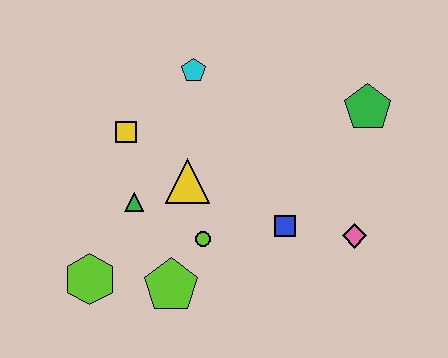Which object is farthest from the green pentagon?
The lime hexagon is farthest from the green pentagon.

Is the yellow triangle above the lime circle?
Yes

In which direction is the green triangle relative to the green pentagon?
The green triangle is to the left of the green pentagon.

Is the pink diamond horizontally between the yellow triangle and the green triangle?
No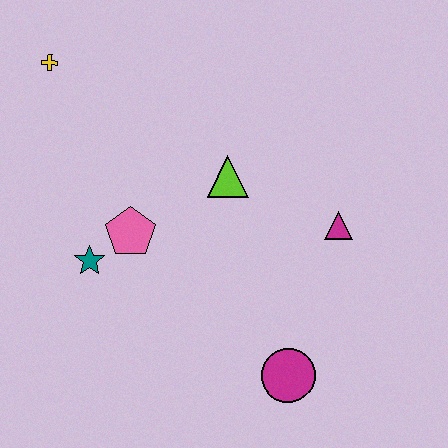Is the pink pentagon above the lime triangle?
No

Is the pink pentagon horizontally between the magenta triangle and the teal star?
Yes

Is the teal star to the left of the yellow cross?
No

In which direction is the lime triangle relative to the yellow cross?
The lime triangle is to the right of the yellow cross.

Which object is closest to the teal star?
The pink pentagon is closest to the teal star.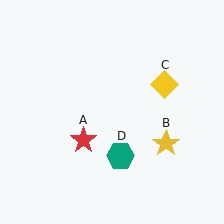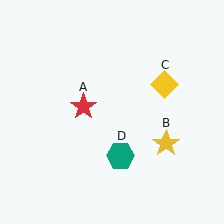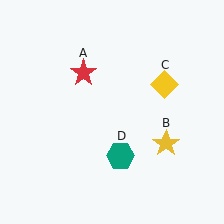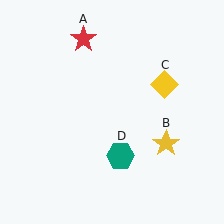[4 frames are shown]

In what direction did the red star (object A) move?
The red star (object A) moved up.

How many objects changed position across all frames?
1 object changed position: red star (object A).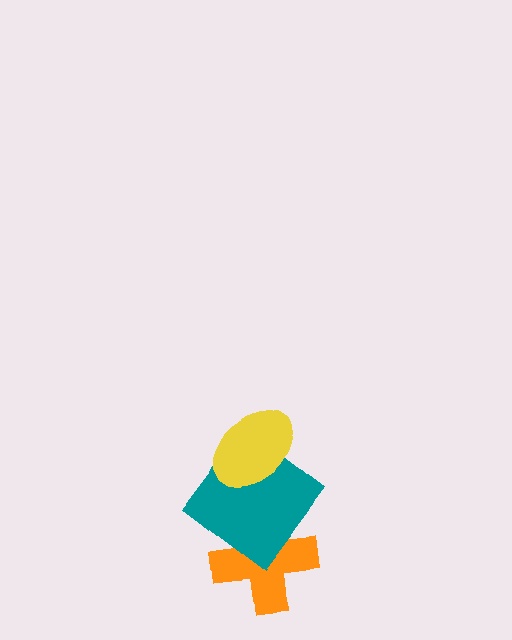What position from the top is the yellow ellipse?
The yellow ellipse is 1st from the top.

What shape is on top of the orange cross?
The teal diamond is on top of the orange cross.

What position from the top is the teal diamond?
The teal diamond is 2nd from the top.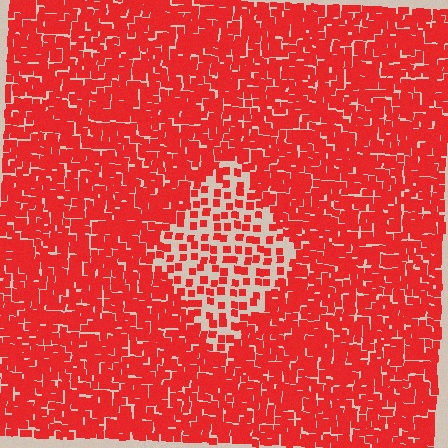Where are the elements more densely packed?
The elements are more densely packed outside the diamond boundary.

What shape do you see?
I see a diamond.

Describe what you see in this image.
The image contains small red elements arranged at two different densities. A diamond-shaped region is visible where the elements are less densely packed than the surrounding area.